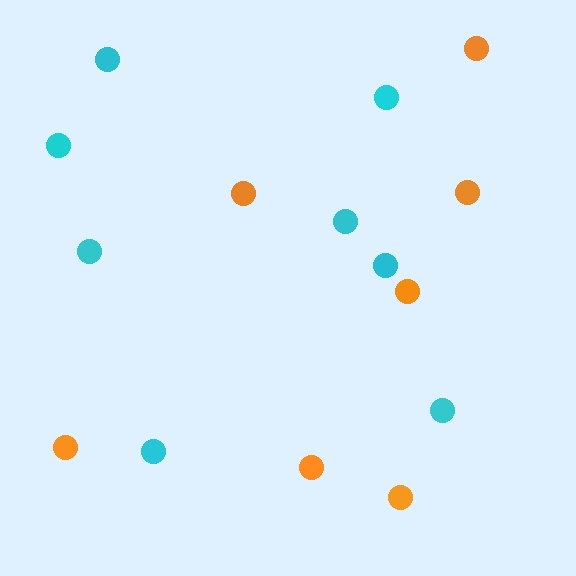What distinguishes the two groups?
There are 2 groups: one group of cyan circles (8) and one group of orange circles (7).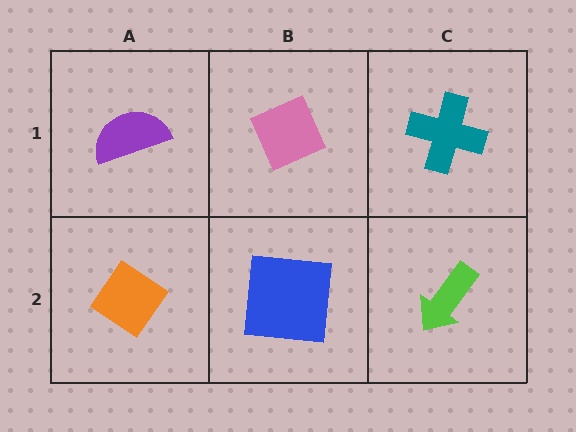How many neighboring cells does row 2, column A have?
2.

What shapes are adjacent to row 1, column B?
A blue square (row 2, column B), a purple semicircle (row 1, column A), a teal cross (row 1, column C).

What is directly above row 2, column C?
A teal cross.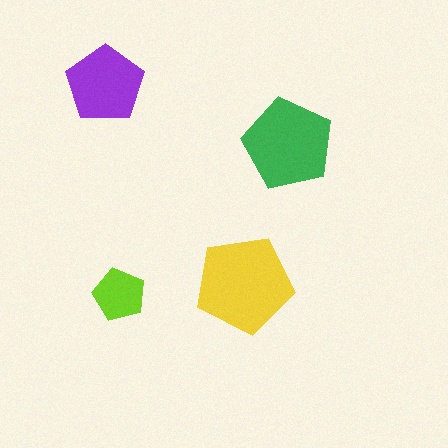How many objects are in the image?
There are 4 objects in the image.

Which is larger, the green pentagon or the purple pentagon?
The green one.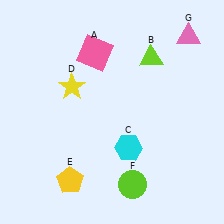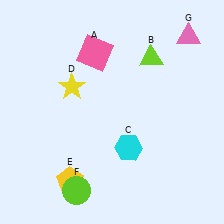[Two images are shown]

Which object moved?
The lime circle (F) moved left.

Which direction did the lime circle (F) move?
The lime circle (F) moved left.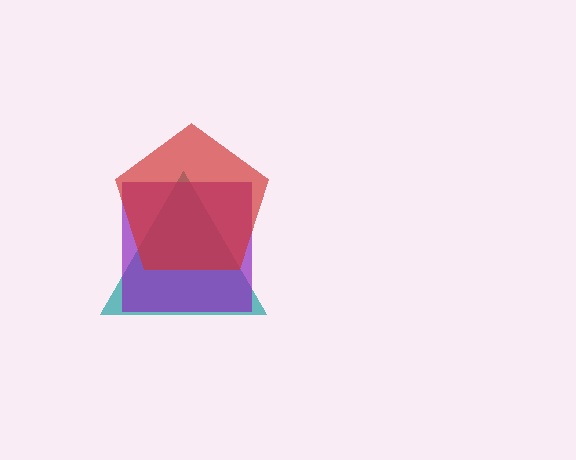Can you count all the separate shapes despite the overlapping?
Yes, there are 3 separate shapes.